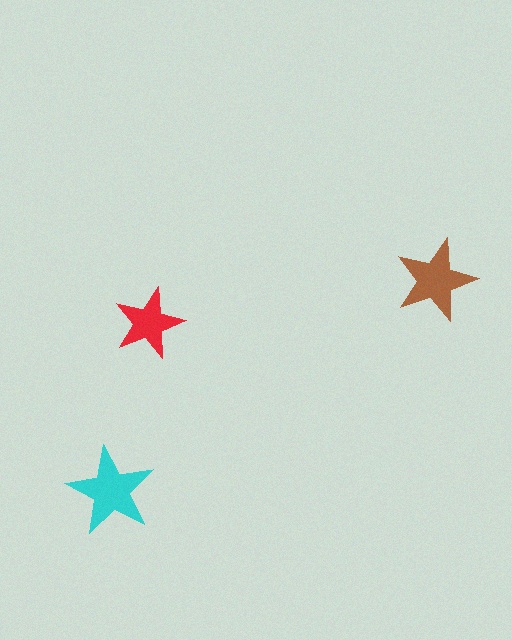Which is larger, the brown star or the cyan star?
The cyan one.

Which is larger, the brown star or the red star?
The brown one.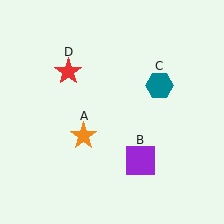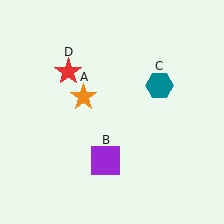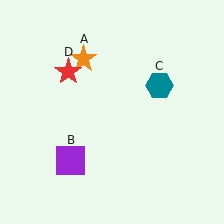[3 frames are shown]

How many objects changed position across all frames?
2 objects changed position: orange star (object A), purple square (object B).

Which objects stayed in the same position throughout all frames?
Teal hexagon (object C) and red star (object D) remained stationary.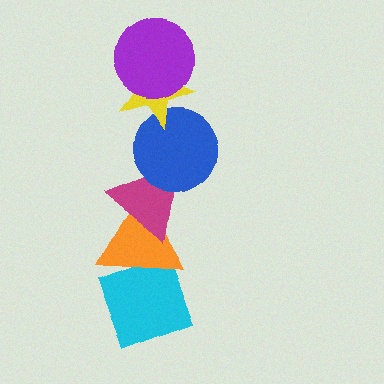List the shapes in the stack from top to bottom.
From top to bottom: the purple circle, the yellow star, the blue circle, the magenta triangle, the orange triangle, the cyan diamond.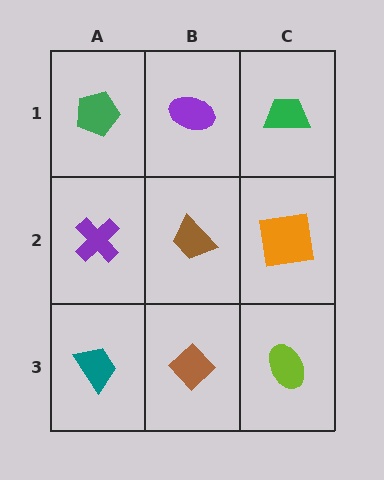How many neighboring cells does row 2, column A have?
3.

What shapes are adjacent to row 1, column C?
An orange square (row 2, column C), a purple ellipse (row 1, column B).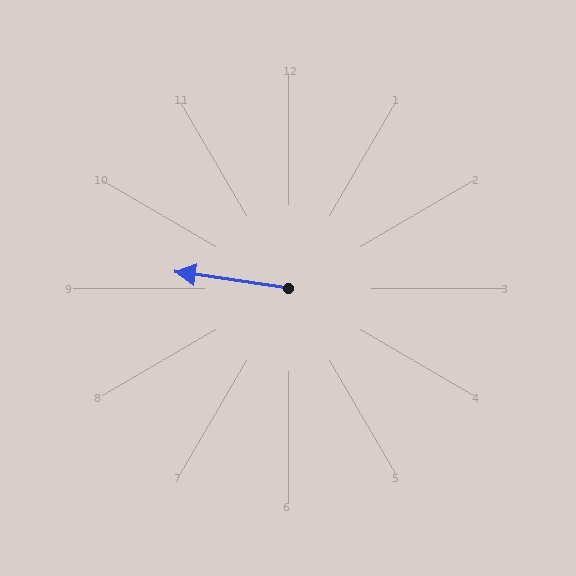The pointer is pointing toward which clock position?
Roughly 9 o'clock.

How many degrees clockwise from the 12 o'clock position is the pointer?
Approximately 278 degrees.